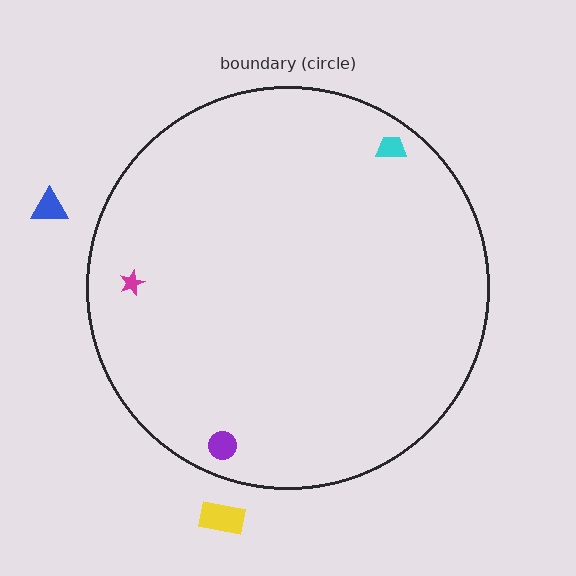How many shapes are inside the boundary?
3 inside, 2 outside.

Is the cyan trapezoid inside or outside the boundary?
Inside.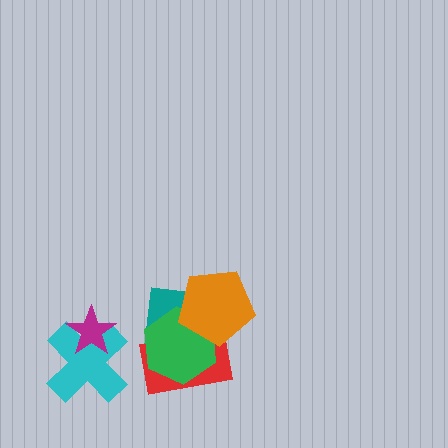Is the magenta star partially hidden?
No, no other shape covers it.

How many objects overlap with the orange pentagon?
3 objects overlap with the orange pentagon.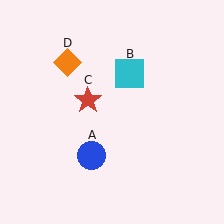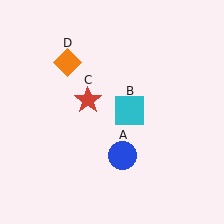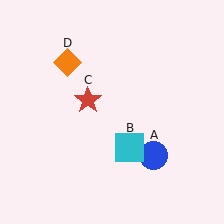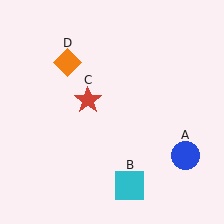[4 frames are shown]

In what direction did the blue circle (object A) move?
The blue circle (object A) moved right.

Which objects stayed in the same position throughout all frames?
Red star (object C) and orange diamond (object D) remained stationary.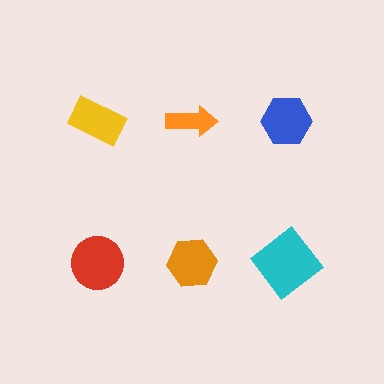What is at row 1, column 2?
An orange arrow.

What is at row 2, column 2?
An orange hexagon.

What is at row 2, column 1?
A red circle.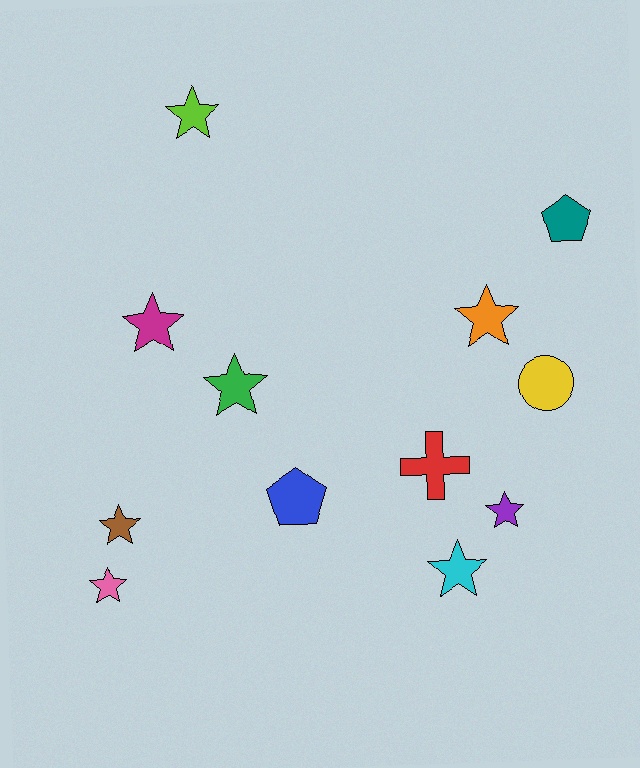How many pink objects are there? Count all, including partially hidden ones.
There is 1 pink object.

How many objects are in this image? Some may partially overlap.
There are 12 objects.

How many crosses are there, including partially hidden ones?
There is 1 cross.